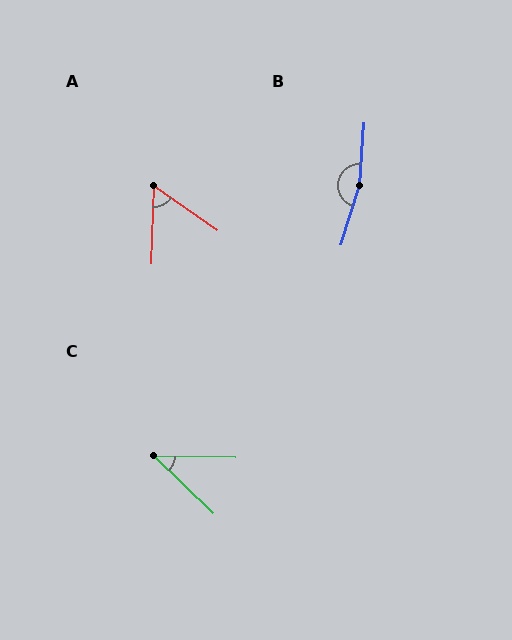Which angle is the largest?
B, at approximately 166 degrees.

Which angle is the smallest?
C, at approximately 42 degrees.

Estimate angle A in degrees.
Approximately 57 degrees.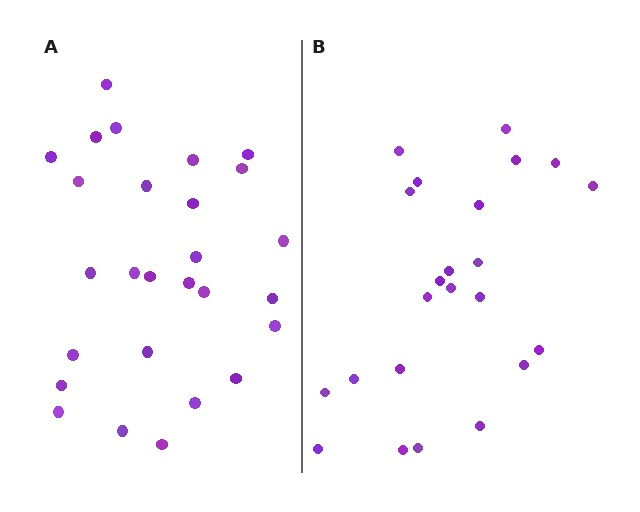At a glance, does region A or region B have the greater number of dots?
Region A (the left region) has more dots.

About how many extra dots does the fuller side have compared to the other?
Region A has about 4 more dots than region B.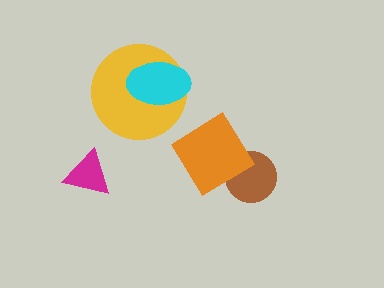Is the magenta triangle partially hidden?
No, no other shape covers it.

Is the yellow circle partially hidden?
Yes, it is partially covered by another shape.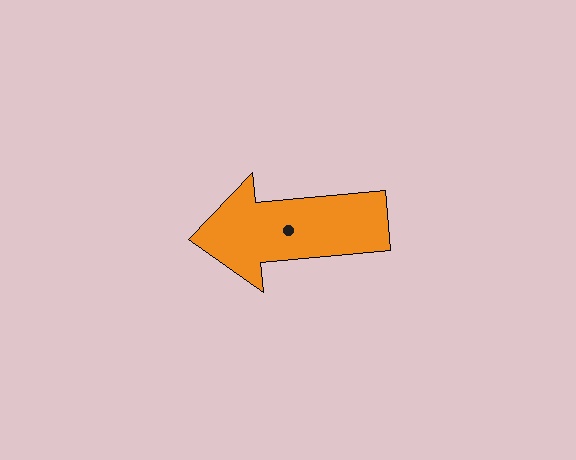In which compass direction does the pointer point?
West.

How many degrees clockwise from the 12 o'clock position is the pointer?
Approximately 265 degrees.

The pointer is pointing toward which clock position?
Roughly 9 o'clock.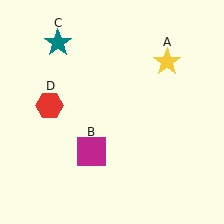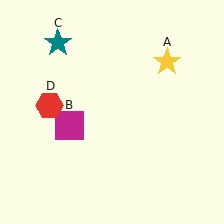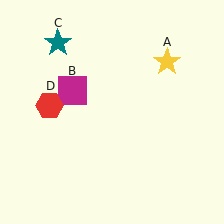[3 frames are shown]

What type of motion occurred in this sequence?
The magenta square (object B) rotated clockwise around the center of the scene.